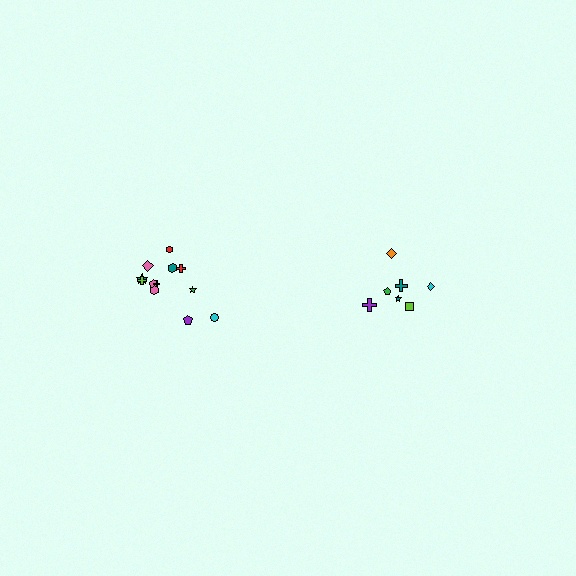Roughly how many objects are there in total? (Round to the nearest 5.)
Roughly 20 objects in total.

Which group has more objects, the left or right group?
The left group.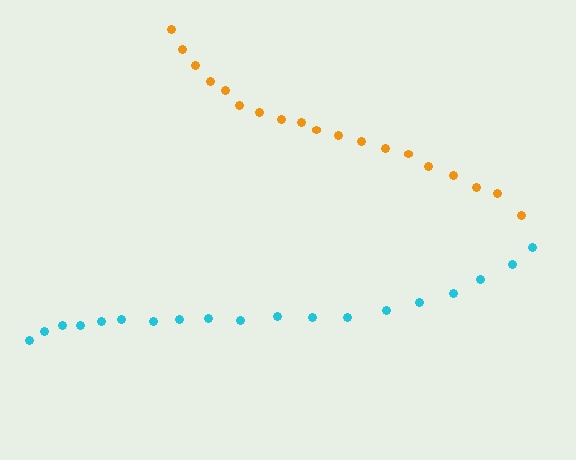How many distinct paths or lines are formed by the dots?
There are 2 distinct paths.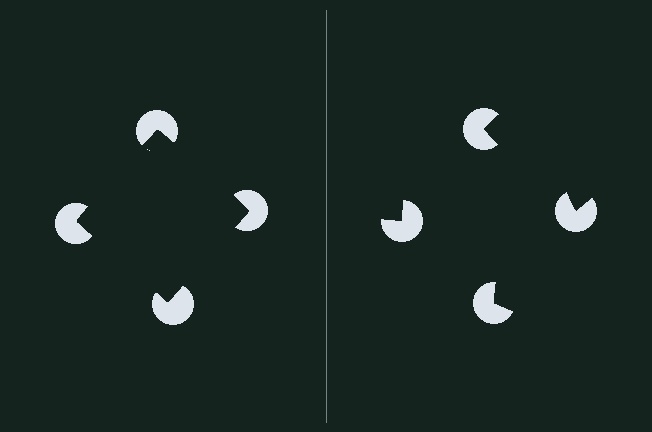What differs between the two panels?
The pac-man discs are positioned identically on both sides; only the wedge orientations differ. On the left they align to a square; on the right they are misaligned.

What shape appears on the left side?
An illusory square.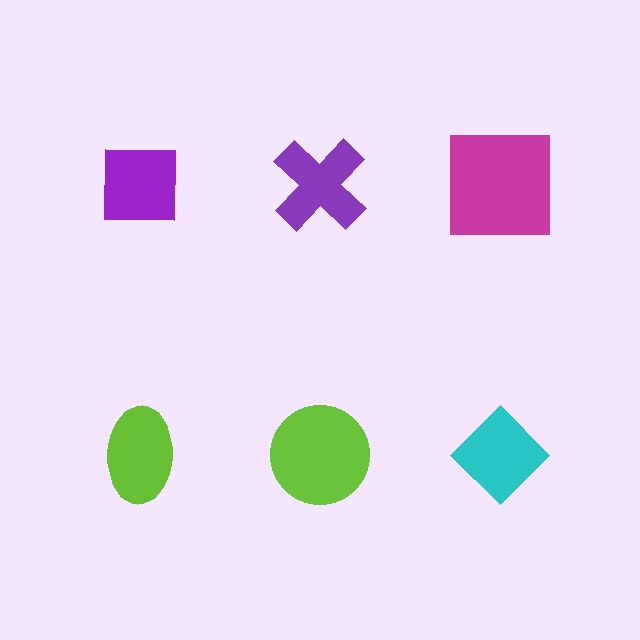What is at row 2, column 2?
A lime circle.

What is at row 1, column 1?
A purple square.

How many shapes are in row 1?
3 shapes.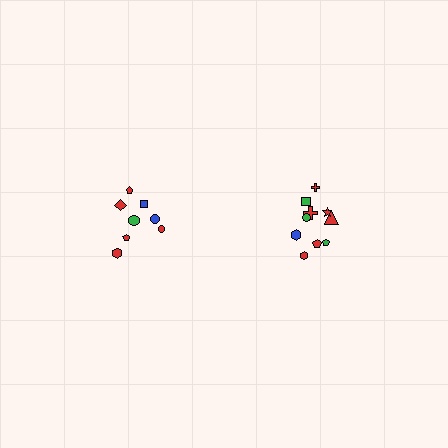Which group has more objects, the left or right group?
The right group.